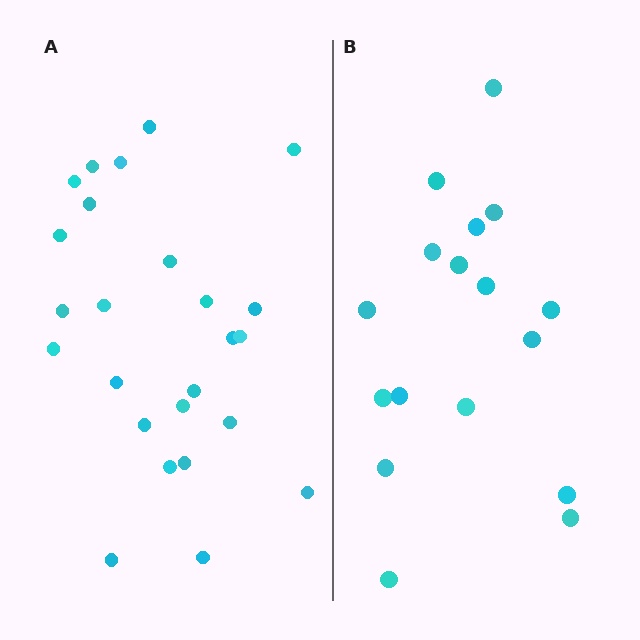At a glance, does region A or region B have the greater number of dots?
Region A (the left region) has more dots.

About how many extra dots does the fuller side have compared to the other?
Region A has roughly 8 or so more dots than region B.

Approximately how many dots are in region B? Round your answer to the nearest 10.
About 20 dots. (The exact count is 17, which rounds to 20.)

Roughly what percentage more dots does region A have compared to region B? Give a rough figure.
About 45% more.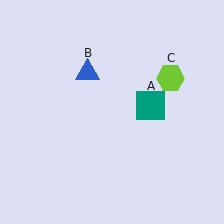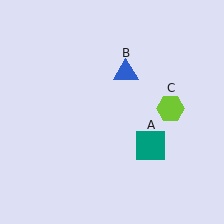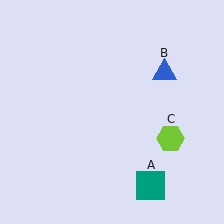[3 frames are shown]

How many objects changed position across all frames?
3 objects changed position: teal square (object A), blue triangle (object B), lime hexagon (object C).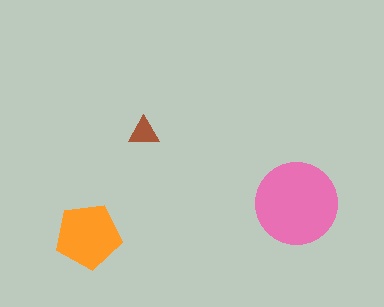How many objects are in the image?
There are 3 objects in the image.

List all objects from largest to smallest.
The pink circle, the orange pentagon, the brown triangle.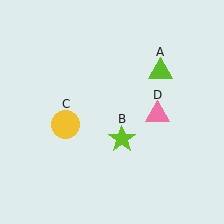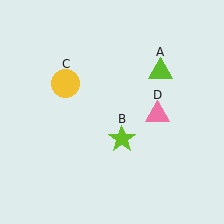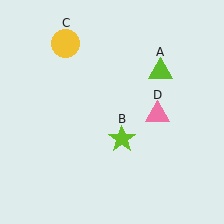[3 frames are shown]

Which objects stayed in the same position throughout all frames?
Lime triangle (object A) and lime star (object B) and pink triangle (object D) remained stationary.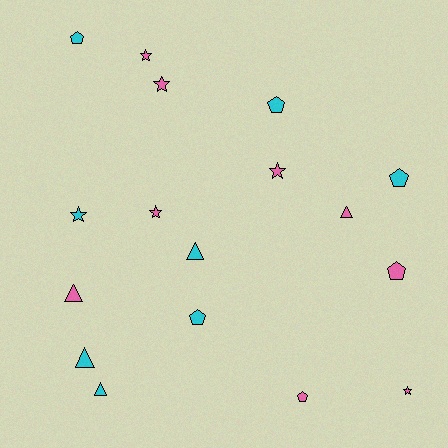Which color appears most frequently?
Pink, with 9 objects.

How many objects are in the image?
There are 17 objects.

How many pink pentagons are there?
There are 2 pink pentagons.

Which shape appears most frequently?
Pentagon, with 6 objects.